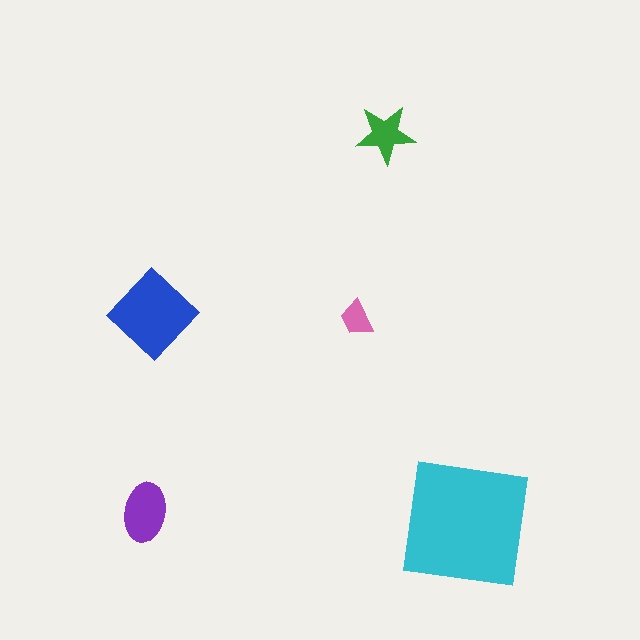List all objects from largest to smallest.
The cyan square, the blue diamond, the purple ellipse, the green star, the pink trapezoid.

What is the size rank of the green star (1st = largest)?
4th.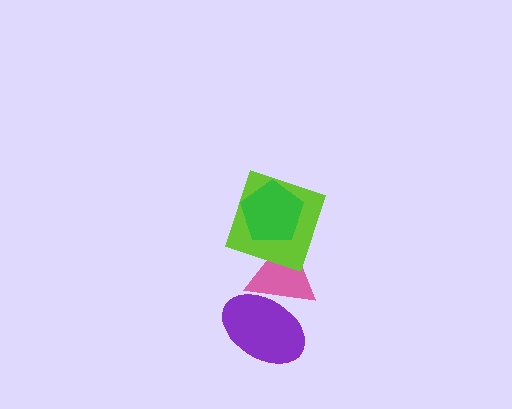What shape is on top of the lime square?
The green pentagon is on top of the lime square.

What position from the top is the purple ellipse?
The purple ellipse is 4th from the top.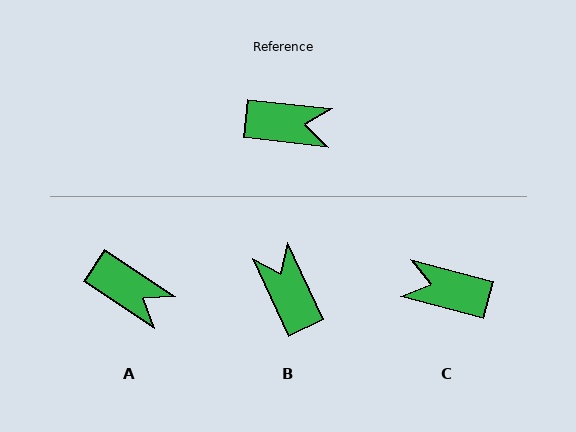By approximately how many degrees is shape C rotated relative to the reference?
Approximately 172 degrees counter-clockwise.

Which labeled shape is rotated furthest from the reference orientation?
C, about 172 degrees away.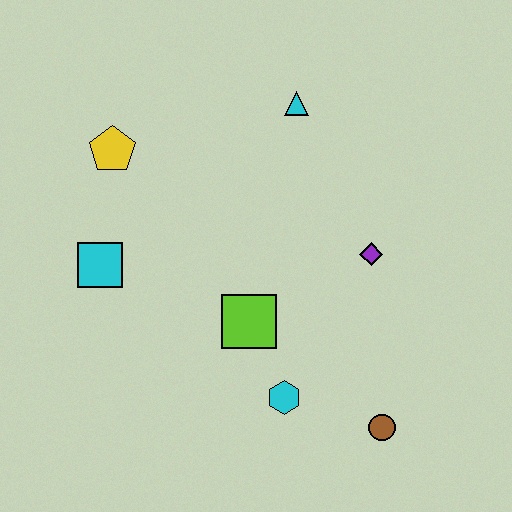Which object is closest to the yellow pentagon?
The cyan square is closest to the yellow pentagon.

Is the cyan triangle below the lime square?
No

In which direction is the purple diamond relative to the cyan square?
The purple diamond is to the right of the cyan square.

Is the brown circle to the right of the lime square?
Yes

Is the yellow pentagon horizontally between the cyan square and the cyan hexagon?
Yes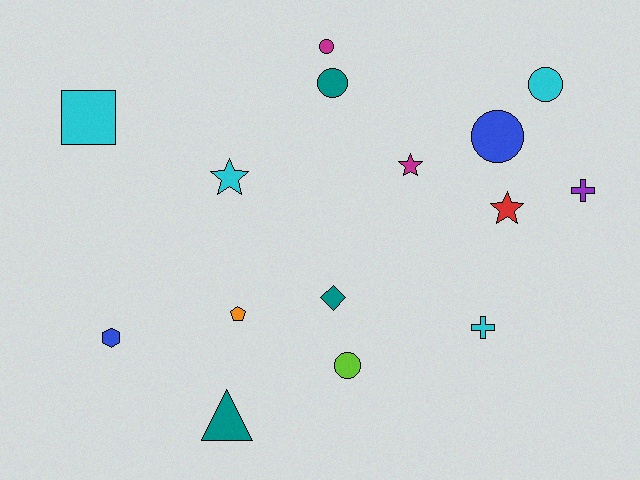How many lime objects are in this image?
There is 1 lime object.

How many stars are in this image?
There are 3 stars.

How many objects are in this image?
There are 15 objects.